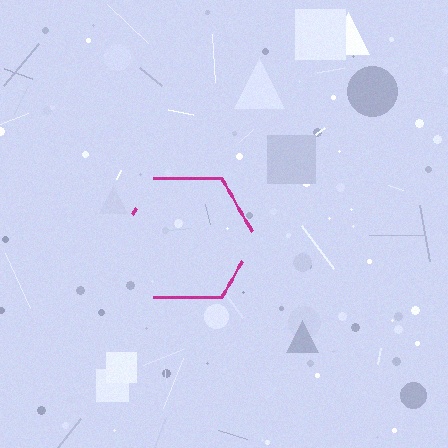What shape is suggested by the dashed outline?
The dashed outline suggests a hexagon.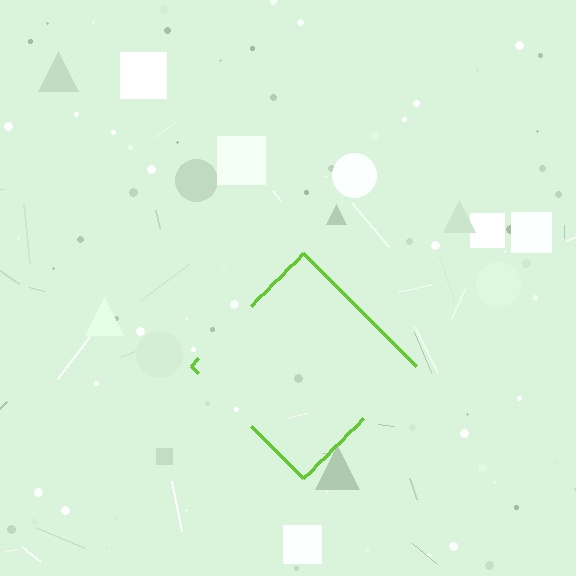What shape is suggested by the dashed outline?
The dashed outline suggests a diamond.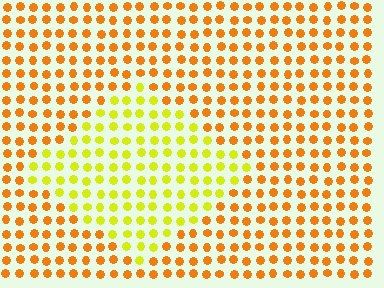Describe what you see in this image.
The image is filled with small orange elements in a uniform arrangement. A diamond-shaped region is visible where the elements are tinted to a slightly different hue, forming a subtle color boundary.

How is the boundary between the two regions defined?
The boundary is defined purely by a slight shift in hue (about 38 degrees). Spacing, size, and orientation are identical on both sides.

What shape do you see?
I see a diamond.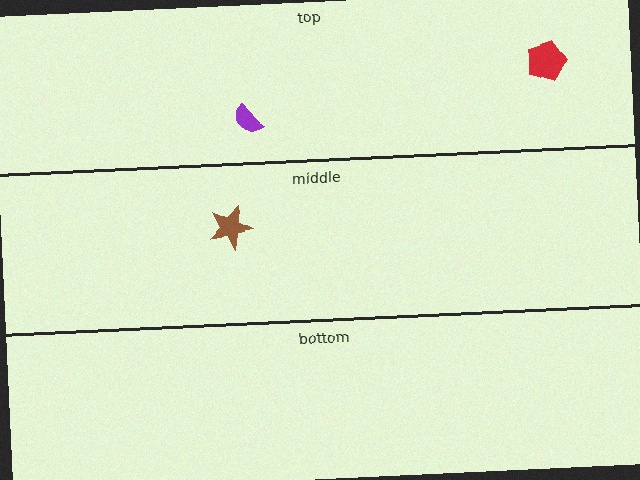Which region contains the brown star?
The middle region.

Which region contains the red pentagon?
The top region.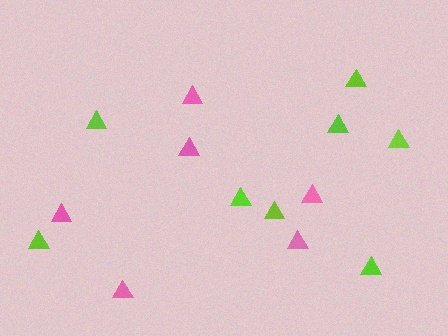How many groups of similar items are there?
There are 2 groups: one group of pink triangles (6) and one group of lime triangles (8).